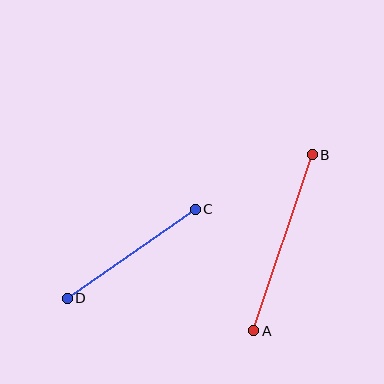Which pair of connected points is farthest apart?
Points A and B are farthest apart.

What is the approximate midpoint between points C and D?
The midpoint is at approximately (131, 254) pixels.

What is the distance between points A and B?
The distance is approximately 185 pixels.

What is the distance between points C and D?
The distance is approximately 156 pixels.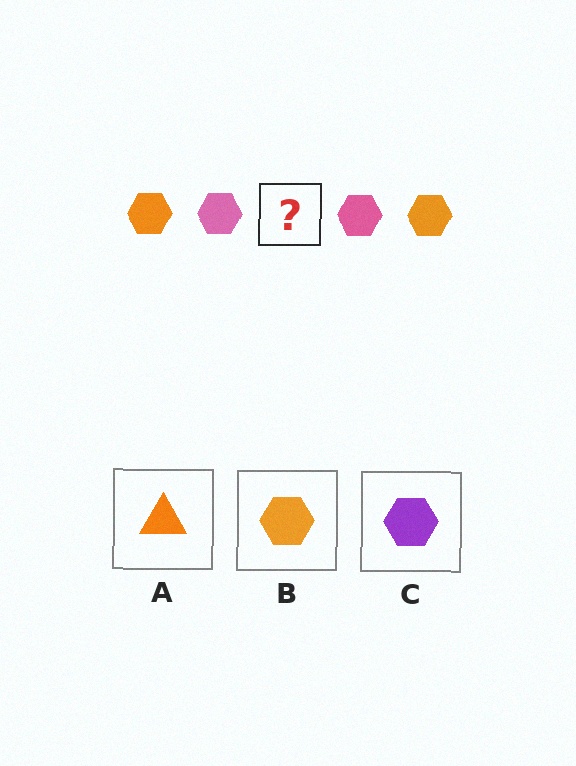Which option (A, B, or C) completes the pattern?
B.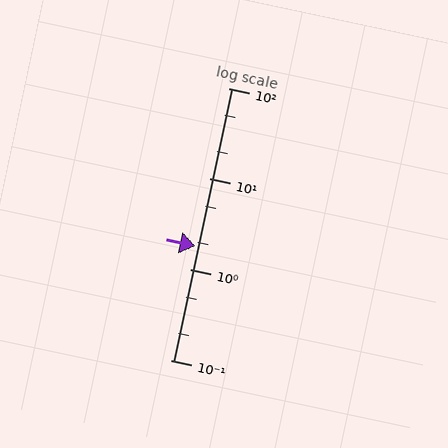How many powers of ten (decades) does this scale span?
The scale spans 3 decades, from 0.1 to 100.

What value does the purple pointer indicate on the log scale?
The pointer indicates approximately 1.8.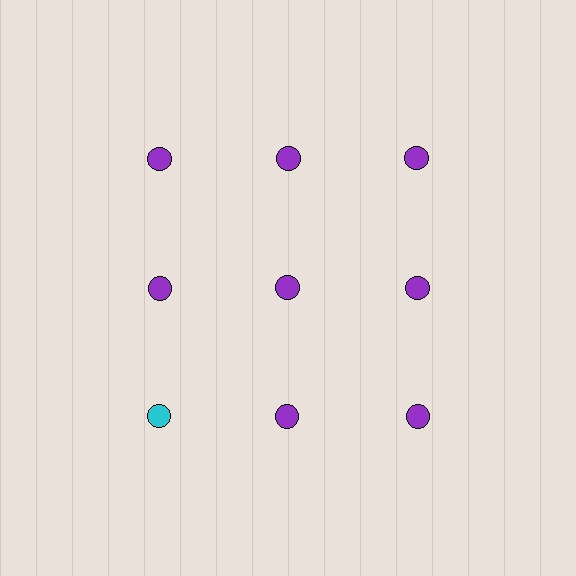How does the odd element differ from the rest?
It has a different color: cyan instead of purple.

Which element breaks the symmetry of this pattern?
The cyan circle in the third row, leftmost column breaks the symmetry. All other shapes are purple circles.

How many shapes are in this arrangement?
There are 9 shapes arranged in a grid pattern.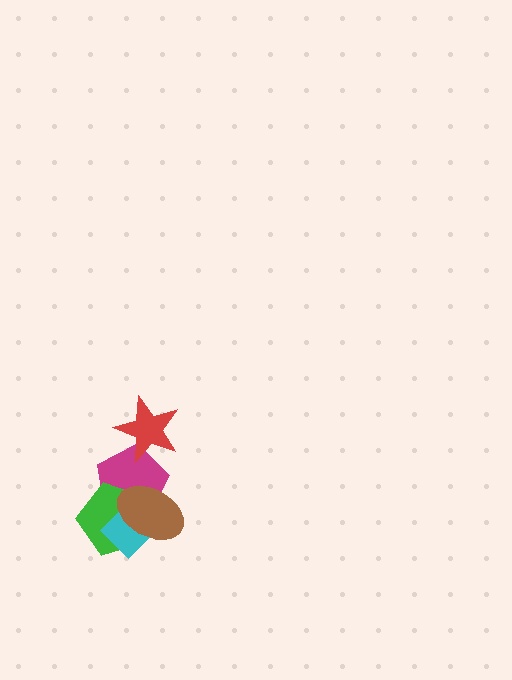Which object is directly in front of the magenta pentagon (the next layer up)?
The green pentagon is directly in front of the magenta pentagon.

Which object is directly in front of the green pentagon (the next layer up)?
The cyan diamond is directly in front of the green pentagon.